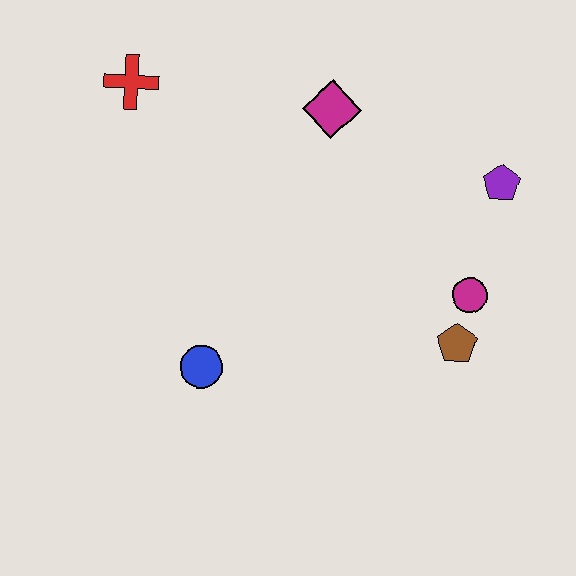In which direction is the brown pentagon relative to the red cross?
The brown pentagon is to the right of the red cross.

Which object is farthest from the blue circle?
The purple pentagon is farthest from the blue circle.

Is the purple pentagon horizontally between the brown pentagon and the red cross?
No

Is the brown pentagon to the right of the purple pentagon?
No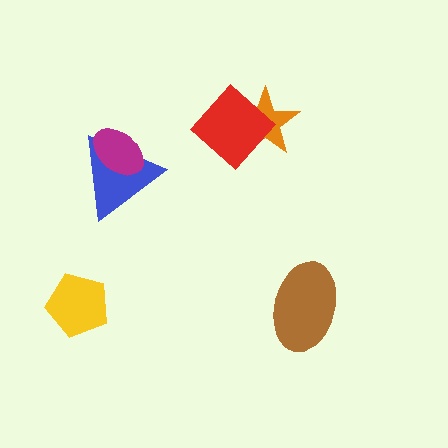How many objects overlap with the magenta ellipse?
1 object overlaps with the magenta ellipse.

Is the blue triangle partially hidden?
Yes, it is partially covered by another shape.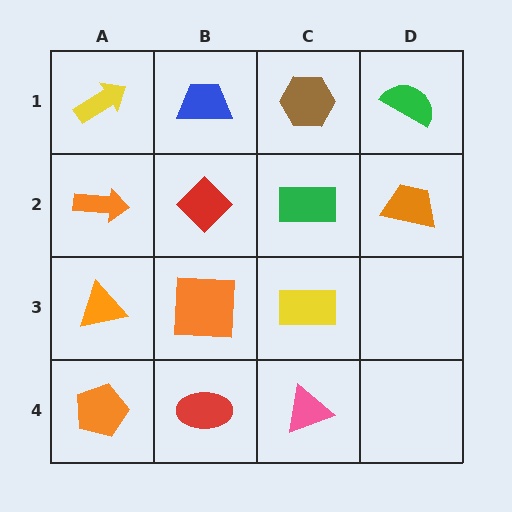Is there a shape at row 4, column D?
No, that cell is empty.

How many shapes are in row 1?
4 shapes.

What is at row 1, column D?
A green semicircle.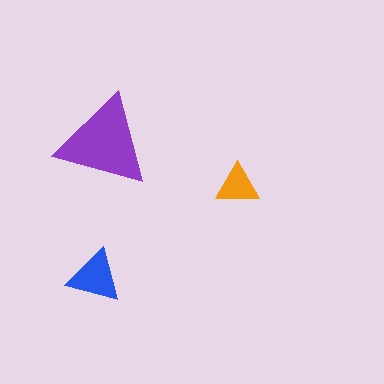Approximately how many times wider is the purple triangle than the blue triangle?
About 1.5 times wider.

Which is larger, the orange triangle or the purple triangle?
The purple one.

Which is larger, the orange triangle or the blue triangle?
The blue one.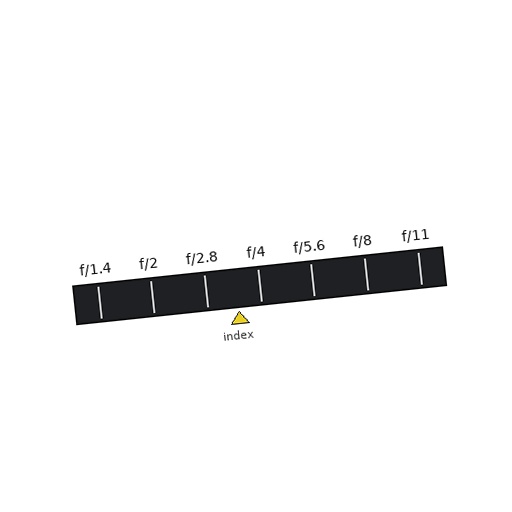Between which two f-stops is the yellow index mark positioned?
The index mark is between f/2.8 and f/4.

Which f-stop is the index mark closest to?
The index mark is closest to f/4.